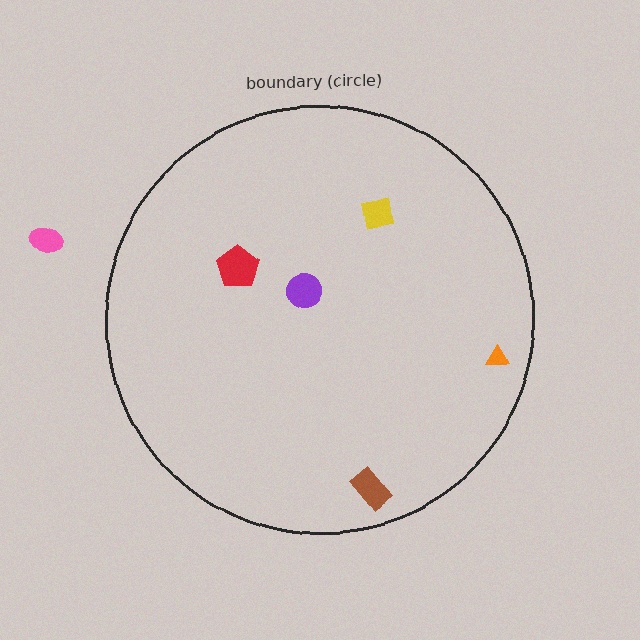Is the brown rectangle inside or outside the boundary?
Inside.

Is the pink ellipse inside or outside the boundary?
Outside.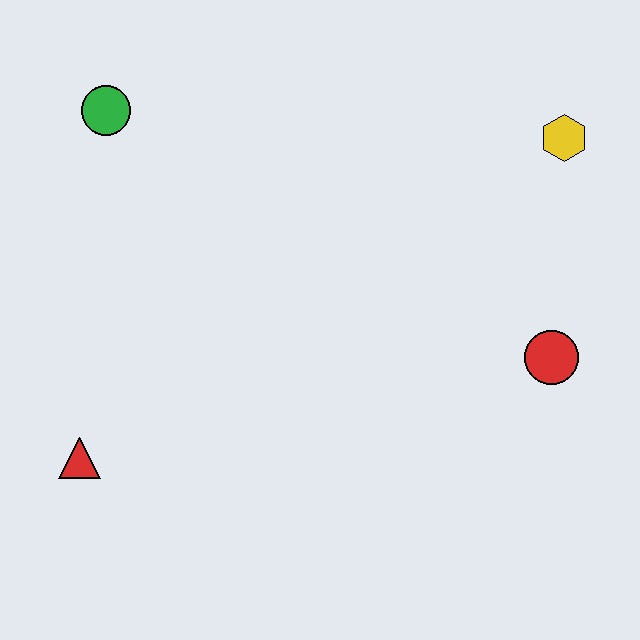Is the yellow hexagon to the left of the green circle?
No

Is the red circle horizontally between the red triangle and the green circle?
No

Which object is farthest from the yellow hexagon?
The red triangle is farthest from the yellow hexagon.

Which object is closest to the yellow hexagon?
The red circle is closest to the yellow hexagon.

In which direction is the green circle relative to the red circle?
The green circle is to the left of the red circle.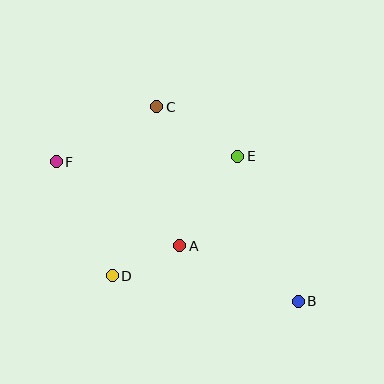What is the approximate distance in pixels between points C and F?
The distance between C and F is approximately 115 pixels.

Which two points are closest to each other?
Points A and D are closest to each other.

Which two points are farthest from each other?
Points B and F are farthest from each other.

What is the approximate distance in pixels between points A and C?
The distance between A and C is approximately 141 pixels.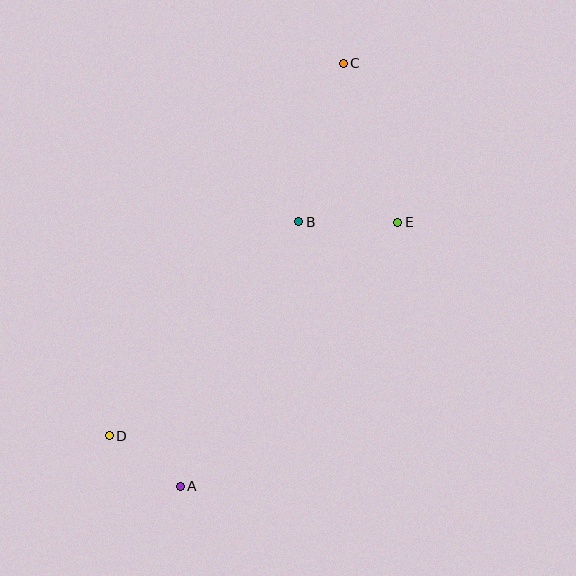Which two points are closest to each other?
Points A and D are closest to each other.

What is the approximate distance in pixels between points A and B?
The distance between A and B is approximately 290 pixels.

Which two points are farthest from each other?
Points A and C are farthest from each other.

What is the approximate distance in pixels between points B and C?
The distance between B and C is approximately 165 pixels.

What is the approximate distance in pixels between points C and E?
The distance between C and E is approximately 169 pixels.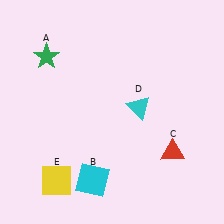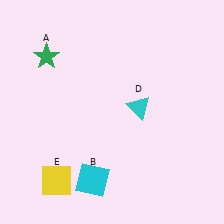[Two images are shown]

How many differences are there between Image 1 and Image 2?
There is 1 difference between the two images.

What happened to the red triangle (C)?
The red triangle (C) was removed in Image 2. It was in the bottom-right area of Image 1.